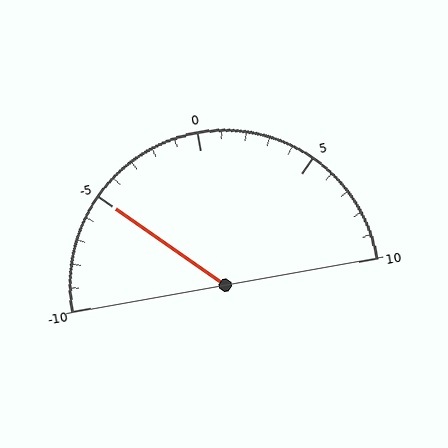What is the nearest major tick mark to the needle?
The nearest major tick mark is -5.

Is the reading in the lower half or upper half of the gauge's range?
The reading is in the lower half of the range (-10 to 10).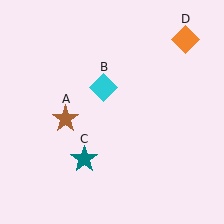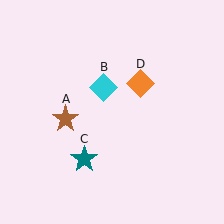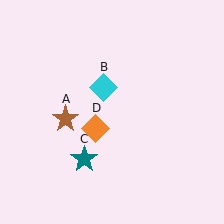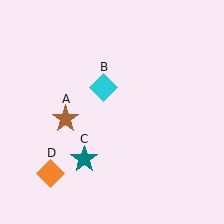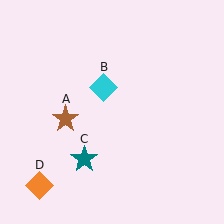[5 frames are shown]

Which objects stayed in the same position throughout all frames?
Brown star (object A) and cyan diamond (object B) and teal star (object C) remained stationary.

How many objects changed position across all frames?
1 object changed position: orange diamond (object D).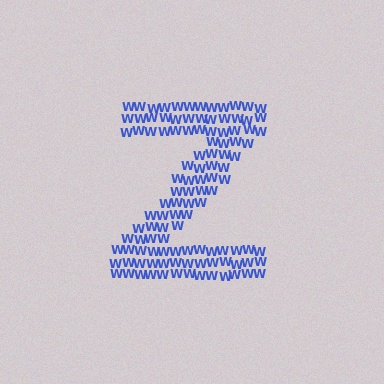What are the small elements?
The small elements are letter W's.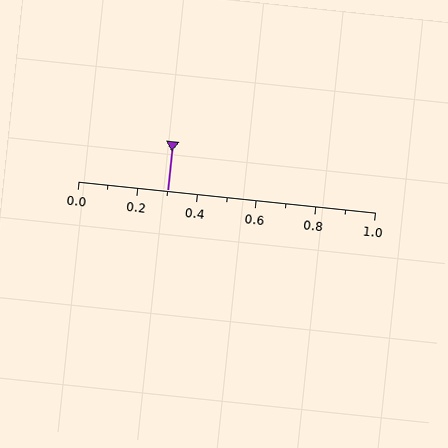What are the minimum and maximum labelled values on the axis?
The axis runs from 0.0 to 1.0.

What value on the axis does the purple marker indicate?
The marker indicates approximately 0.3.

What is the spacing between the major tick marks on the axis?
The major ticks are spaced 0.2 apart.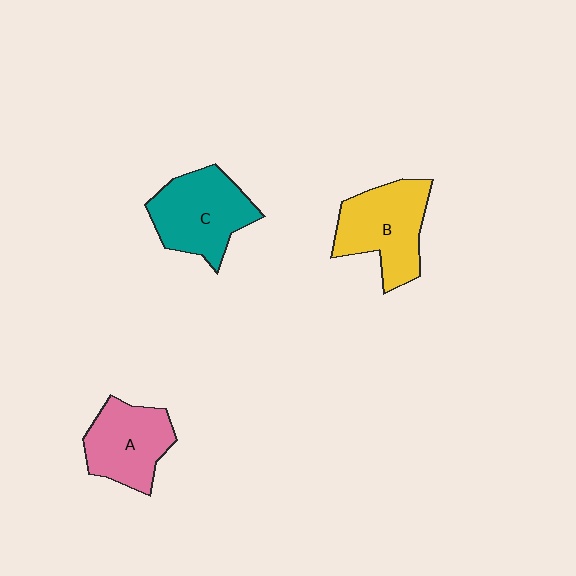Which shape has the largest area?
Shape B (yellow).